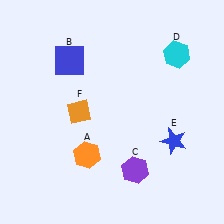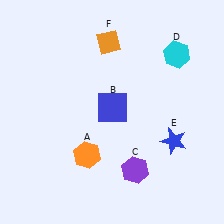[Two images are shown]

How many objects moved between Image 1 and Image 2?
2 objects moved between the two images.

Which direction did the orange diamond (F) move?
The orange diamond (F) moved up.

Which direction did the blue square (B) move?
The blue square (B) moved down.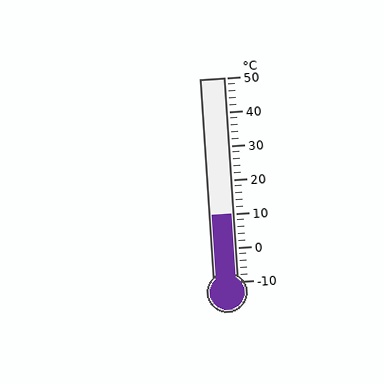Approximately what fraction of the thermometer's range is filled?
The thermometer is filled to approximately 35% of its range.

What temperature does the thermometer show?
The thermometer shows approximately 10°C.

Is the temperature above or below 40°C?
The temperature is below 40°C.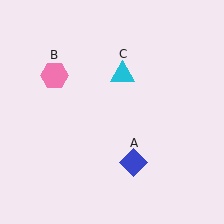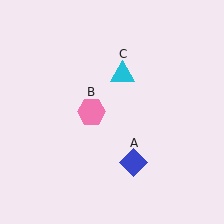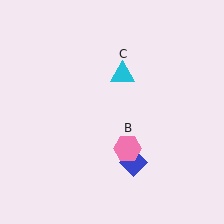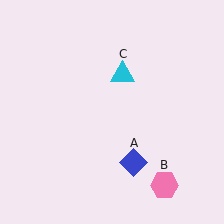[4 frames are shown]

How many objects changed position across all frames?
1 object changed position: pink hexagon (object B).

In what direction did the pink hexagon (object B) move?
The pink hexagon (object B) moved down and to the right.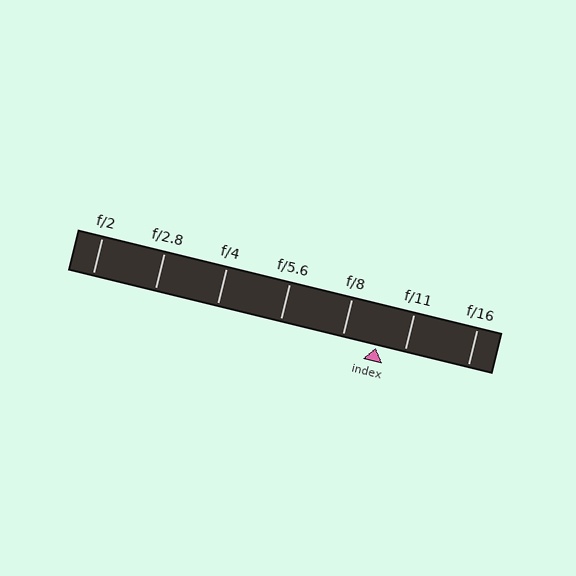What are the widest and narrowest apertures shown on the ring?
The widest aperture shown is f/2 and the narrowest is f/16.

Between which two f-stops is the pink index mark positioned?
The index mark is between f/8 and f/11.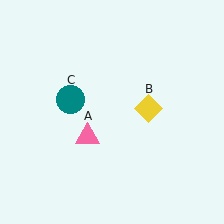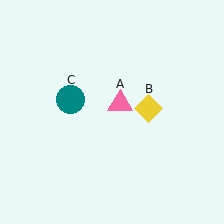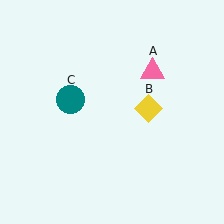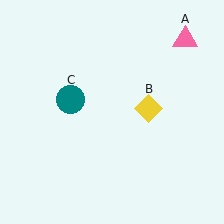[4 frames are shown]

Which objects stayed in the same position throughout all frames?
Yellow diamond (object B) and teal circle (object C) remained stationary.